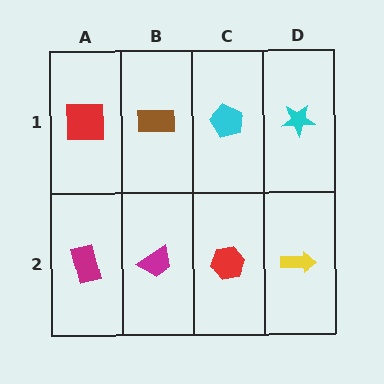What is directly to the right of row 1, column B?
A cyan pentagon.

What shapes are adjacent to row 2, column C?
A cyan pentagon (row 1, column C), a magenta trapezoid (row 2, column B), a yellow arrow (row 2, column D).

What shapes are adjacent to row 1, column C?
A red hexagon (row 2, column C), a brown rectangle (row 1, column B), a cyan star (row 1, column D).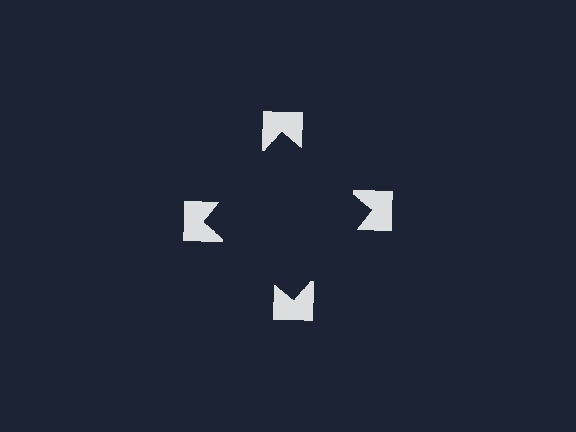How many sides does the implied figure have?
4 sides.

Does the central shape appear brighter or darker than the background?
It typically appears slightly darker than the background, even though no actual brightness change is drawn.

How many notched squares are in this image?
There are 4 — one at each vertex of the illusory square.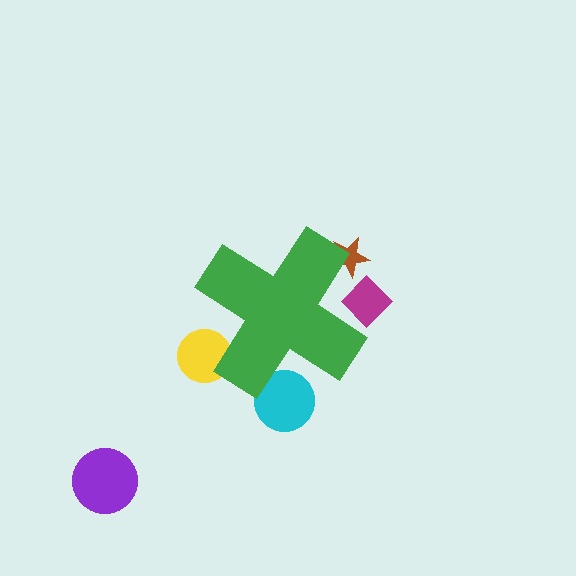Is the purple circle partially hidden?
No, the purple circle is fully visible.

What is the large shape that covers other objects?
A green cross.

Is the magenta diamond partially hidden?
Yes, the magenta diamond is partially hidden behind the green cross.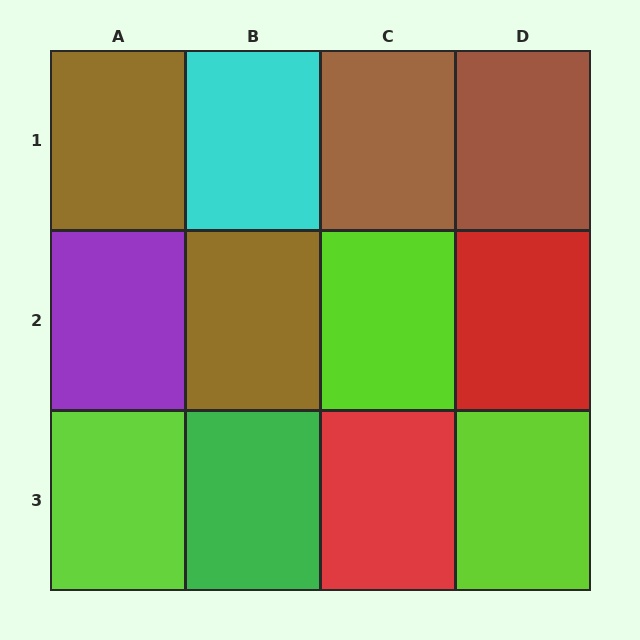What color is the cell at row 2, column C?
Lime.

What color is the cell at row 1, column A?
Brown.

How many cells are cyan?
1 cell is cyan.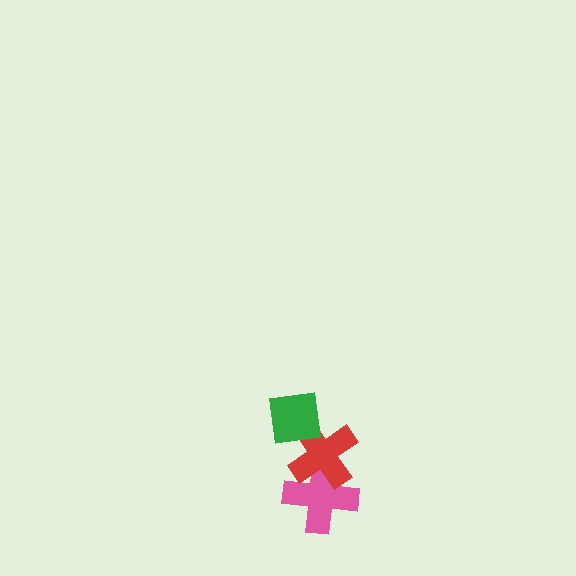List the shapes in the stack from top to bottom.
From top to bottom: the green square, the red cross, the pink cross.